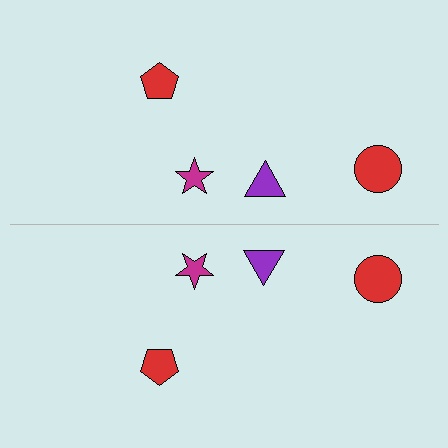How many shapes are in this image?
There are 8 shapes in this image.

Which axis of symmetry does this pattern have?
The pattern has a horizontal axis of symmetry running through the center of the image.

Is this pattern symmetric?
Yes, this pattern has bilateral (reflection) symmetry.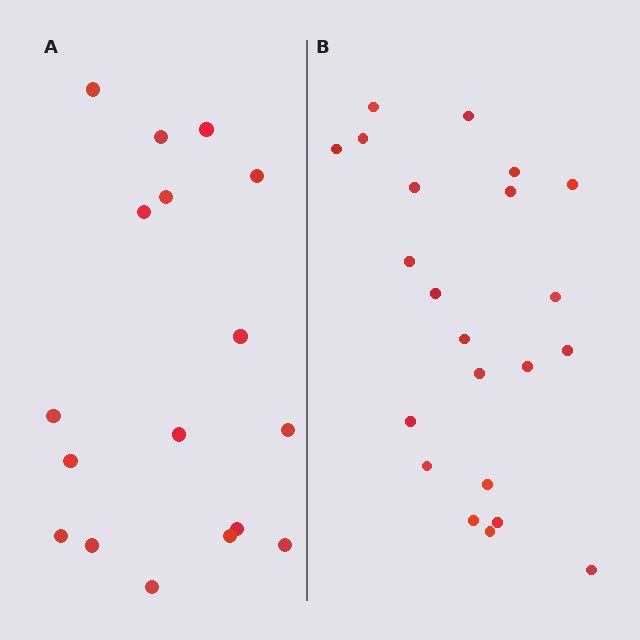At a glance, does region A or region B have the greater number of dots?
Region B (the right region) has more dots.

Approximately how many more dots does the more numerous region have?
Region B has about 5 more dots than region A.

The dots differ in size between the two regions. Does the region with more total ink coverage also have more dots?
No. Region A has more total ink coverage because its dots are larger, but region B actually contains more individual dots. Total area can be misleading — the number of items is what matters here.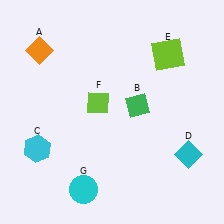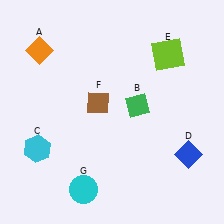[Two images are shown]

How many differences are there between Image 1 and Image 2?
There are 2 differences between the two images.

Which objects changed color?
D changed from cyan to blue. F changed from lime to brown.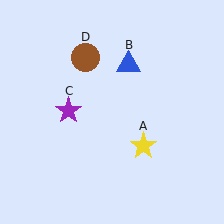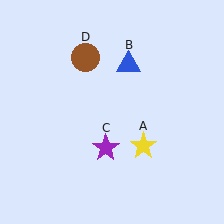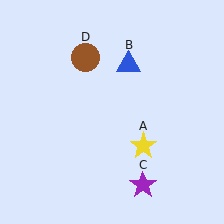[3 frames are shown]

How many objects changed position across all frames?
1 object changed position: purple star (object C).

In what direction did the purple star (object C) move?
The purple star (object C) moved down and to the right.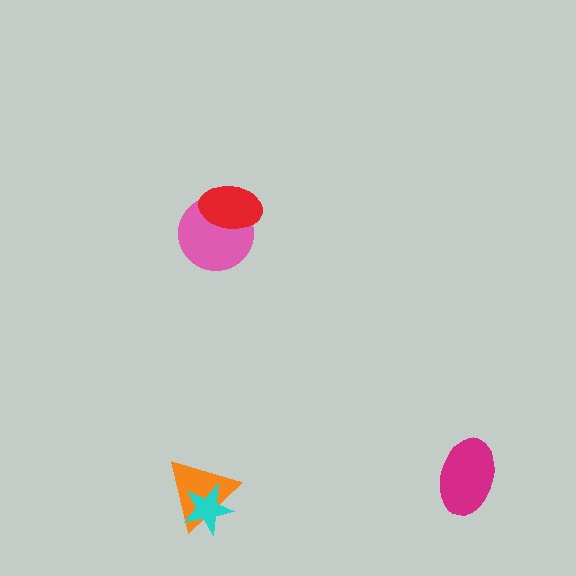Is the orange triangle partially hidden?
Yes, it is partially covered by another shape.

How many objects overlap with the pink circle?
1 object overlaps with the pink circle.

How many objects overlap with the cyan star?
1 object overlaps with the cyan star.